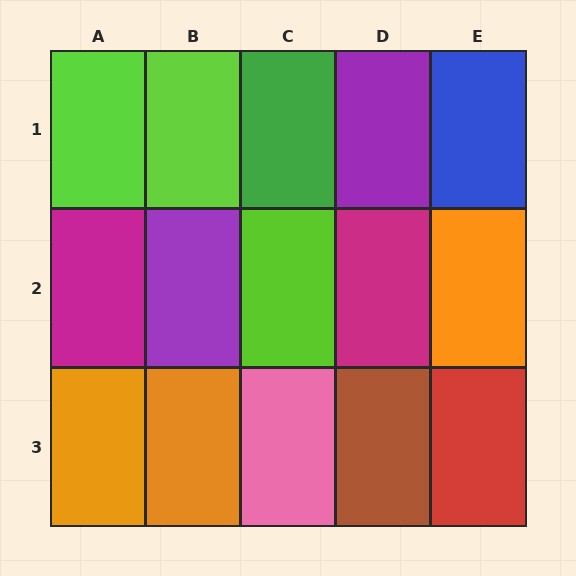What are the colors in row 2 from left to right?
Magenta, purple, lime, magenta, orange.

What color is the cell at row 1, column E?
Blue.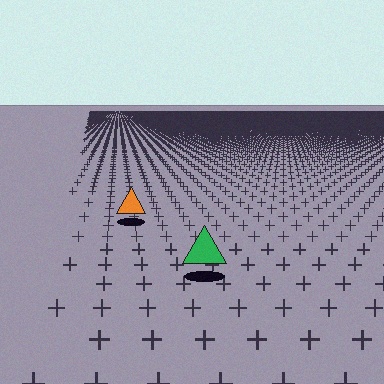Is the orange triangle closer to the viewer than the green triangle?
No. The green triangle is closer — you can tell from the texture gradient: the ground texture is coarser near it.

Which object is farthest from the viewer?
The orange triangle is farthest from the viewer. It appears smaller and the ground texture around it is denser.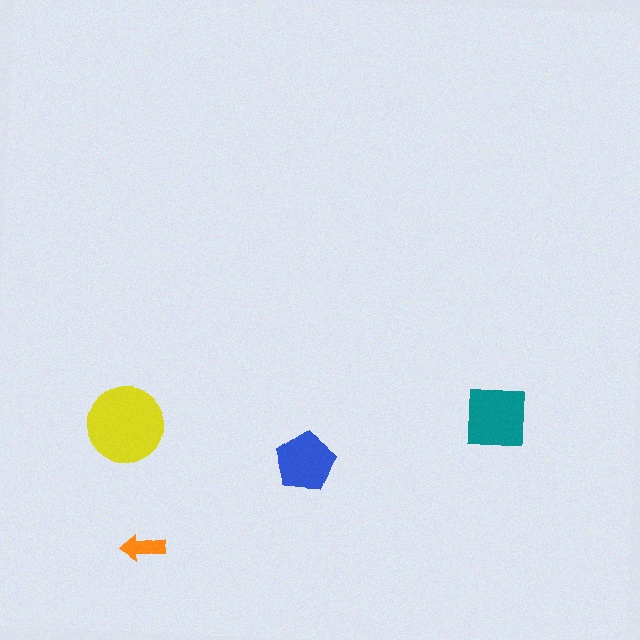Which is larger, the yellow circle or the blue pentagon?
The yellow circle.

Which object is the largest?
The yellow circle.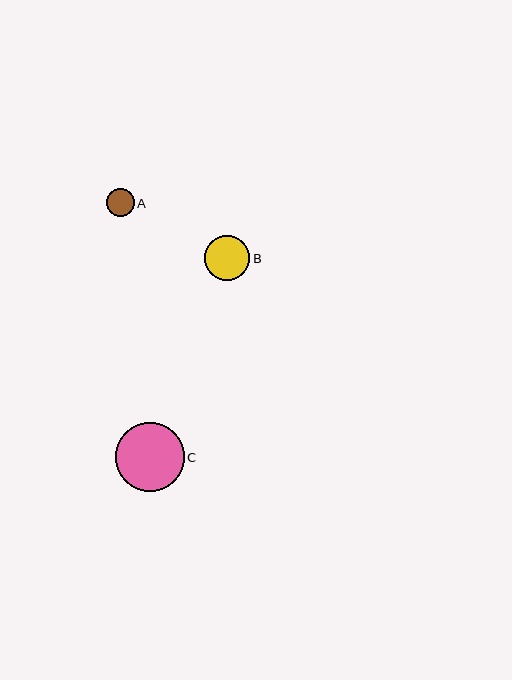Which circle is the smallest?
Circle A is the smallest with a size of approximately 28 pixels.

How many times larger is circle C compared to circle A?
Circle C is approximately 2.5 times the size of circle A.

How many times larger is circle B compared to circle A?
Circle B is approximately 1.6 times the size of circle A.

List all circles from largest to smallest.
From largest to smallest: C, B, A.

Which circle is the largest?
Circle C is the largest with a size of approximately 69 pixels.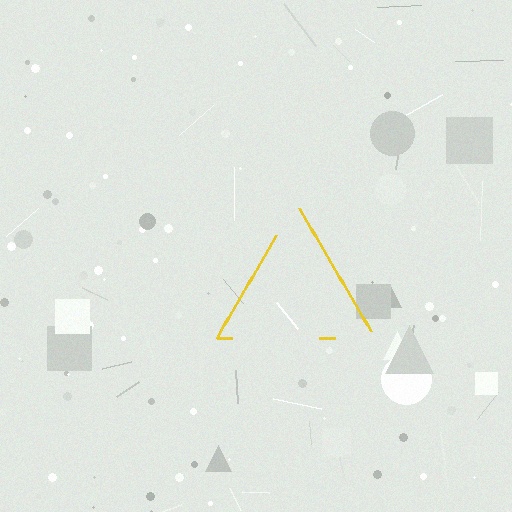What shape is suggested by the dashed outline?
The dashed outline suggests a triangle.